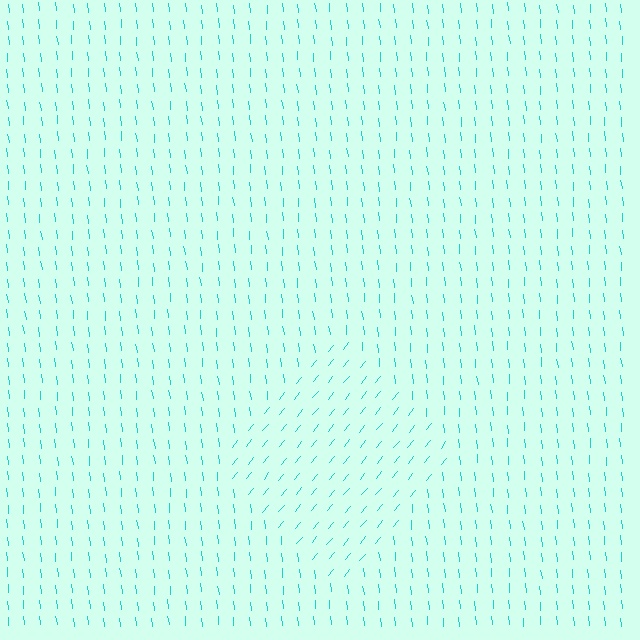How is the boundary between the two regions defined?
The boundary is defined purely by a change in line orientation (approximately 45 degrees difference). All lines are the same color and thickness.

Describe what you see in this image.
The image is filled with small cyan line segments. A diamond region in the image has lines oriented differently from the surrounding lines, creating a visible texture boundary.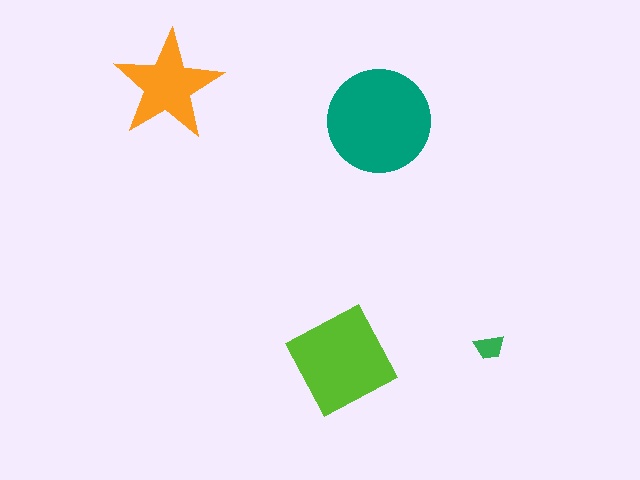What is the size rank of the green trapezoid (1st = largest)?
4th.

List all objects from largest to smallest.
The teal circle, the lime square, the orange star, the green trapezoid.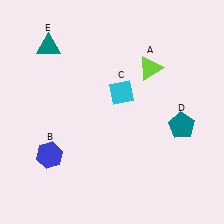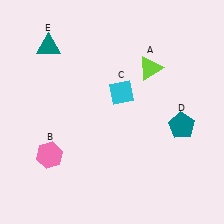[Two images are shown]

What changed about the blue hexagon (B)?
In Image 1, B is blue. In Image 2, it changed to pink.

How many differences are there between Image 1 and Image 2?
There is 1 difference between the two images.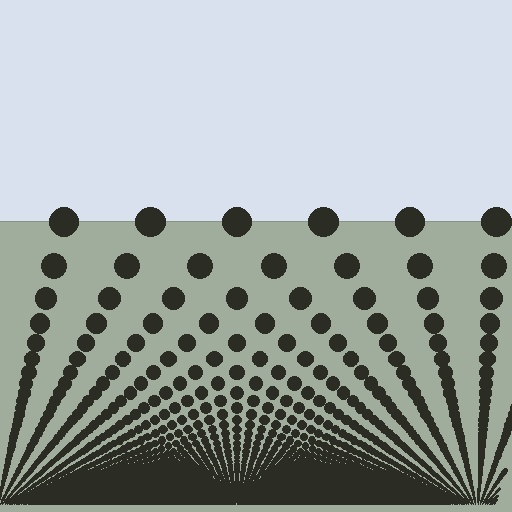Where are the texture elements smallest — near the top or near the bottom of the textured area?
Near the bottom.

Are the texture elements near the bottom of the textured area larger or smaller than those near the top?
Smaller. The gradient is inverted — elements near the bottom are smaller and denser.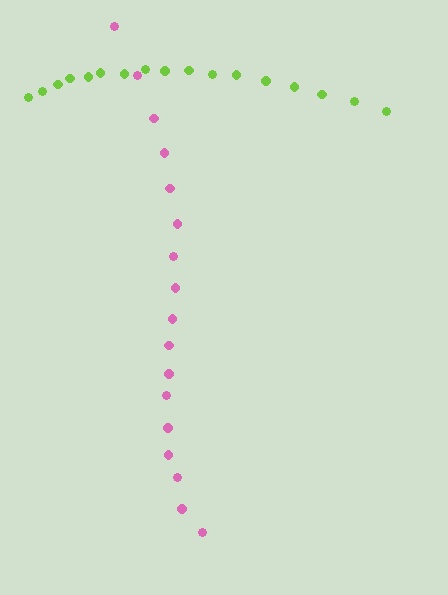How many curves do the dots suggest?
There are 2 distinct paths.